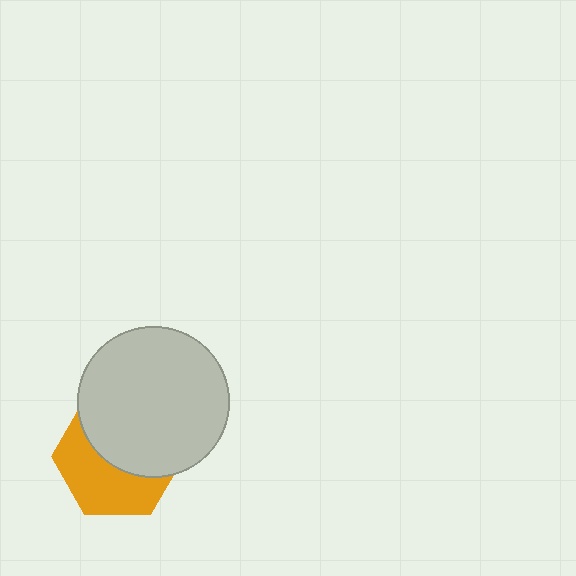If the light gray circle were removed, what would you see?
You would see the complete orange hexagon.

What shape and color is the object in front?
The object in front is a light gray circle.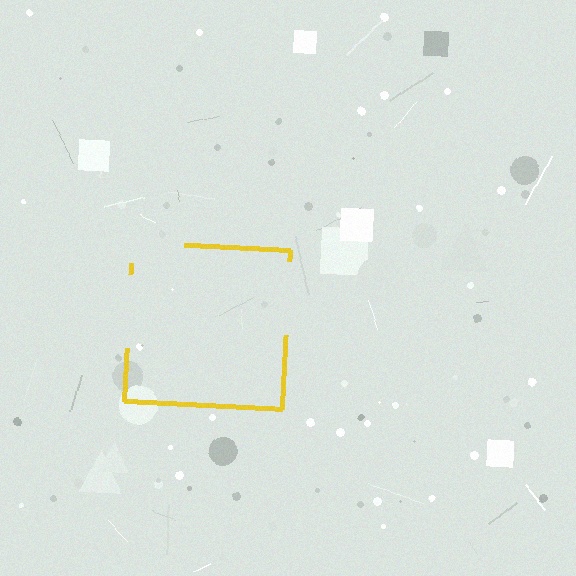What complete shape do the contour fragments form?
The contour fragments form a square.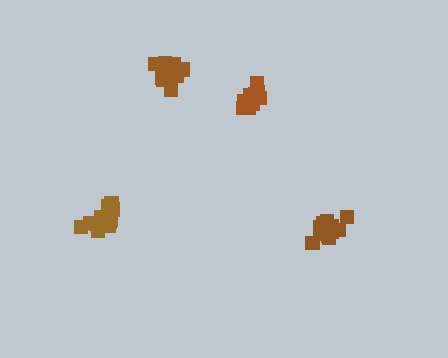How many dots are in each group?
Group 1: 13 dots, Group 2: 12 dots, Group 3: 14 dots, Group 4: 15 dots (54 total).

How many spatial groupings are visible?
There are 4 spatial groupings.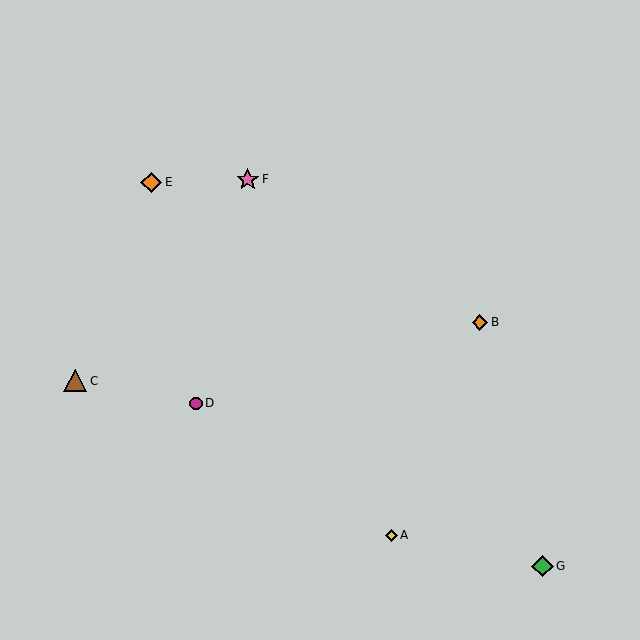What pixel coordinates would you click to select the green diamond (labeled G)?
Click at (542, 566) to select the green diamond G.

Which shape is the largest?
The brown triangle (labeled C) is the largest.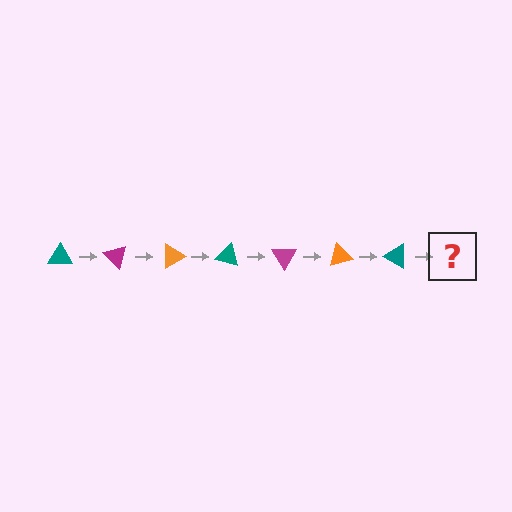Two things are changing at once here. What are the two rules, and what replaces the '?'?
The two rules are that it rotates 45 degrees each step and the color cycles through teal, magenta, and orange. The '?' should be a magenta triangle, rotated 315 degrees from the start.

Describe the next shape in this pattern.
It should be a magenta triangle, rotated 315 degrees from the start.